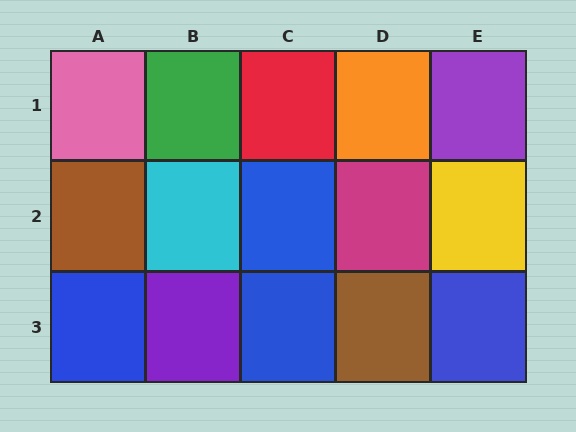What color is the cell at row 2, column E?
Yellow.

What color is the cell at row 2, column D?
Magenta.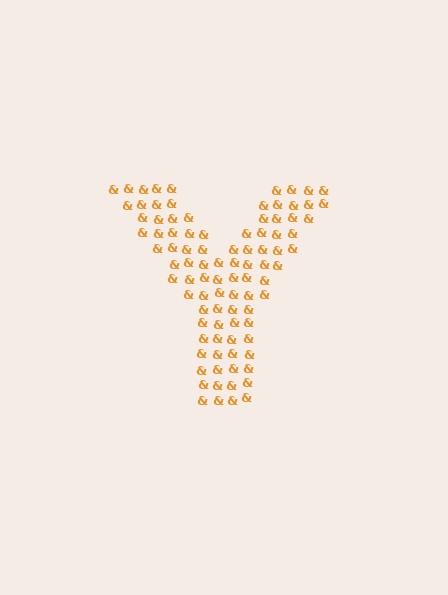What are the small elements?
The small elements are ampersands.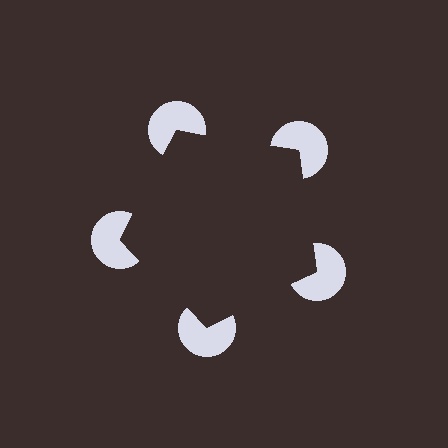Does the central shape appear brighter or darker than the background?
It typically appears slightly darker than the background, even though no actual brightness change is drawn.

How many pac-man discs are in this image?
There are 5 — one at each vertex of the illusory pentagon.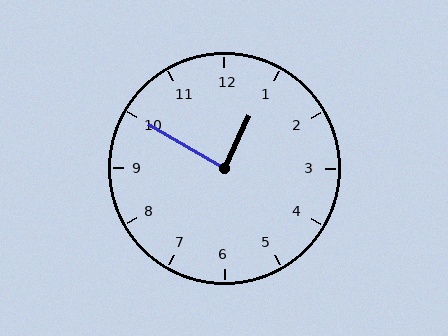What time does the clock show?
12:50.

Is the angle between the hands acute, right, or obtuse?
It is right.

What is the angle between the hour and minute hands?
Approximately 85 degrees.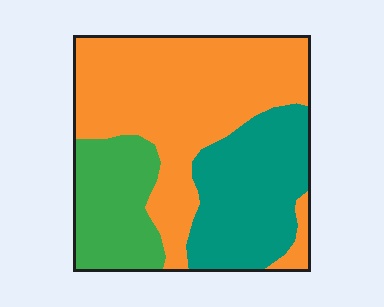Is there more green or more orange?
Orange.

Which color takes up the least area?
Green, at roughly 20%.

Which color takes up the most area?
Orange, at roughly 50%.